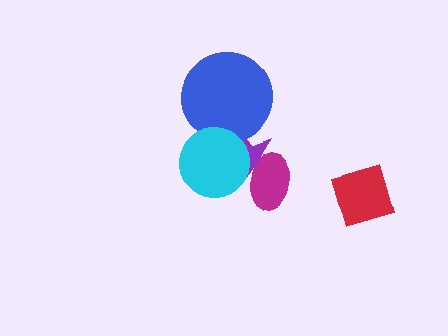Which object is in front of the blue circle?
The cyan circle is in front of the blue circle.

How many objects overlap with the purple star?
3 objects overlap with the purple star.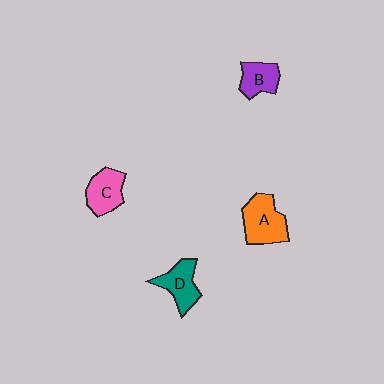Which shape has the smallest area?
Shape B (purple).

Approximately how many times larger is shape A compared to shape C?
Approximately 1.3 times.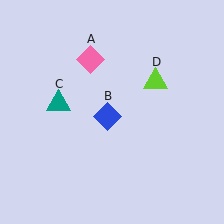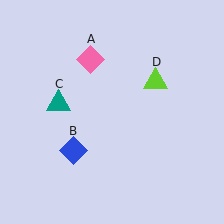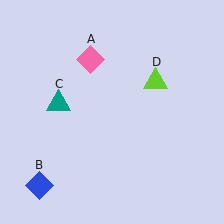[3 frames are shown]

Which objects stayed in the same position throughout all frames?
Pink diamond (object A) and teal triangle (object C) and lime triangle (object D) remained stationary.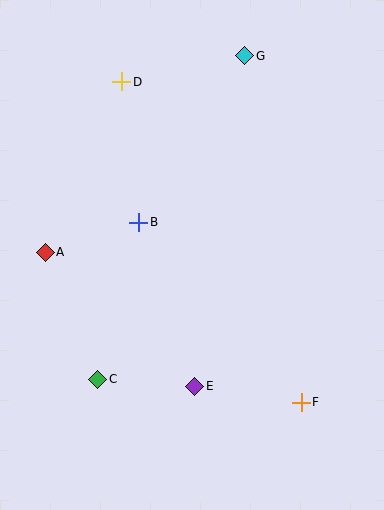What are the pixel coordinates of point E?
Point E is at (195, 386).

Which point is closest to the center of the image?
Point B at (139, 222) is closest to the center.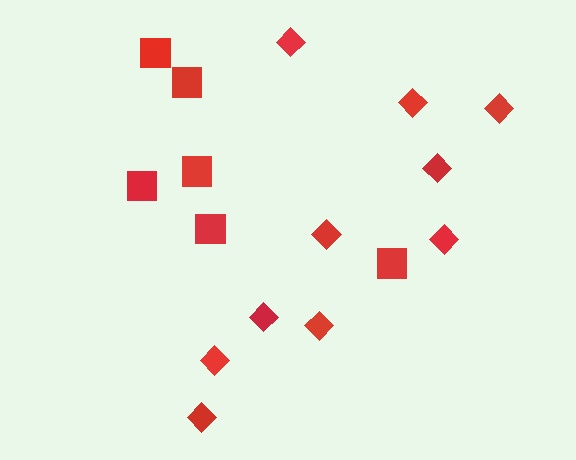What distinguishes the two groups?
There are 2 groups: one group of squares (6) and one group of diamonds (10).